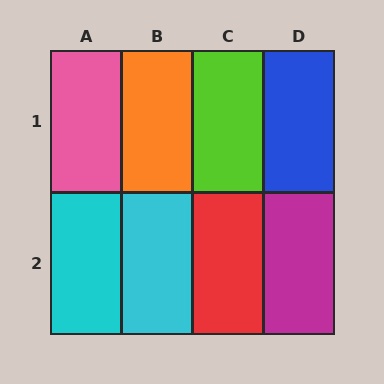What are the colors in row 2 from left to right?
Cyan, cyan, red, magenta.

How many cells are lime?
1 cell is lime.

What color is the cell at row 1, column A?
Pink.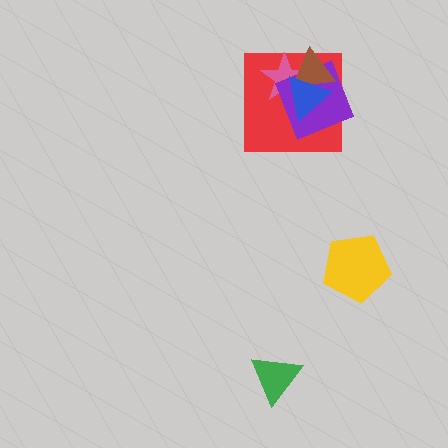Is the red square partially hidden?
Yes, it is partially covered by another shape.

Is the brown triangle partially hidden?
Yes, it is partially covered by another shape.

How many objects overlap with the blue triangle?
4 objects overlap with the blue triangle.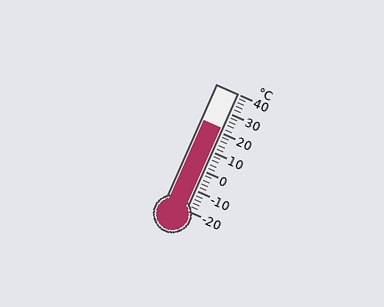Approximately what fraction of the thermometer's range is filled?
The thermometer is filled to approximately 70% of its range.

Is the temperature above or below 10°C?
The temperature is above 10°C.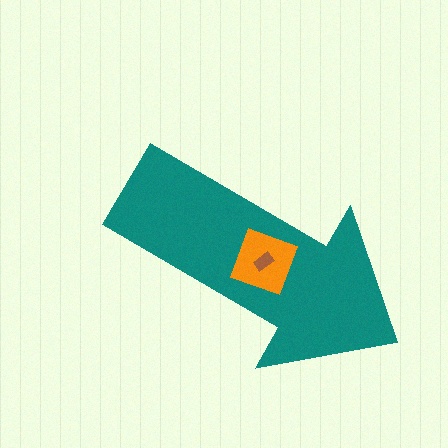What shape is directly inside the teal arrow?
The orange diamond.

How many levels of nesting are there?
3.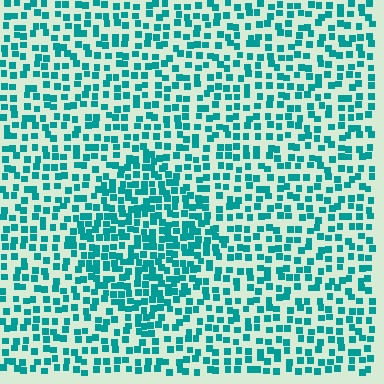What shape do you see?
I see a diamond.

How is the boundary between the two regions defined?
The boundary is defined by a change in element density (approximately 1.7x ratio). All elements are the same color, size, and shape.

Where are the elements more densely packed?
The elements are more densely packed inside the diamond boundary.